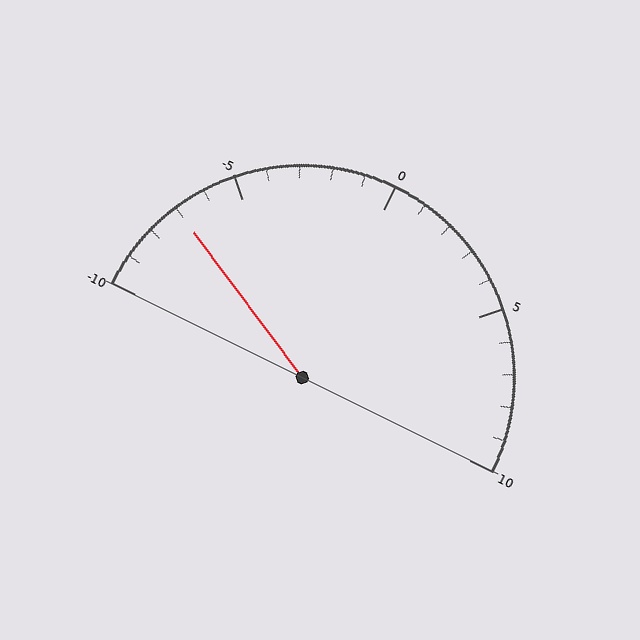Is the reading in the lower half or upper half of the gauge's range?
The reading is in the lower half of the range (-10 to 10).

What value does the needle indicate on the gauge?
The needle indicates approximately -7.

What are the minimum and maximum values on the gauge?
The gauge ranges from -10 to 10.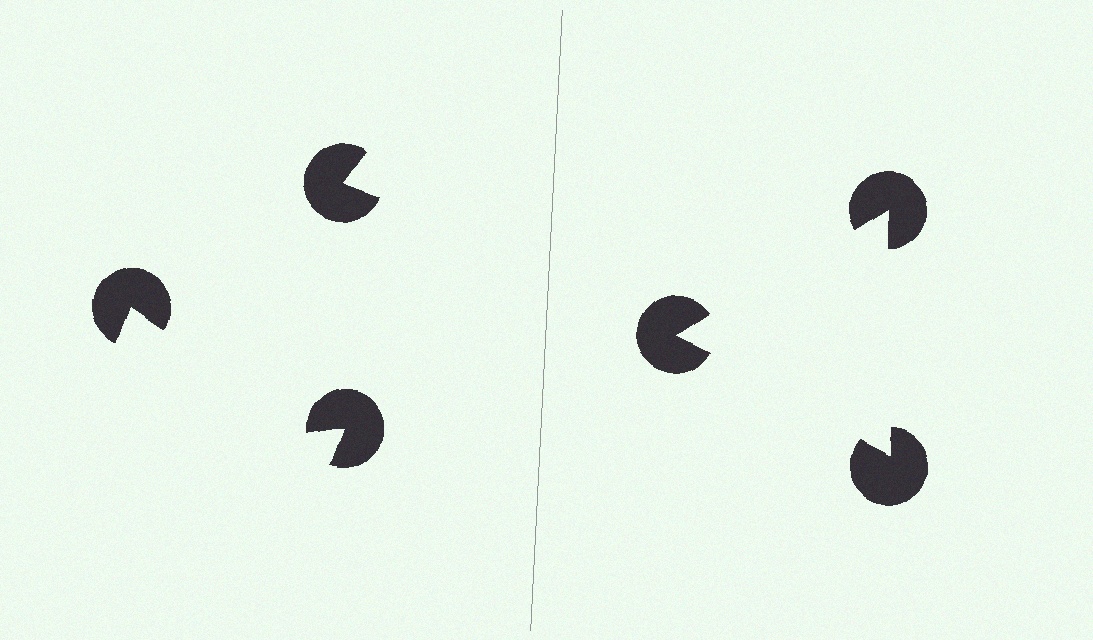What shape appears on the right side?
An illusory triangle.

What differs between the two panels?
The pac-man discs are positioned identically on both sides; only the wedge orientations differ. On the right they align to a triangle; on the left they are misaligned.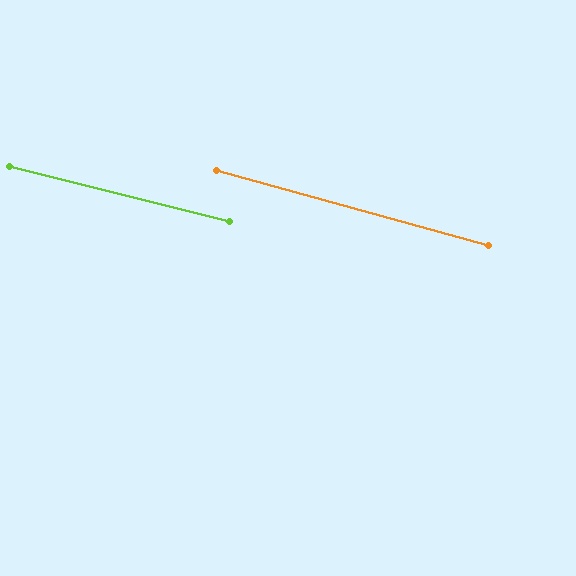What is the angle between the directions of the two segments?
Approximately 1 degree.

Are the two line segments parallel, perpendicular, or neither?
Parallel — their directions differ by only 1.3°.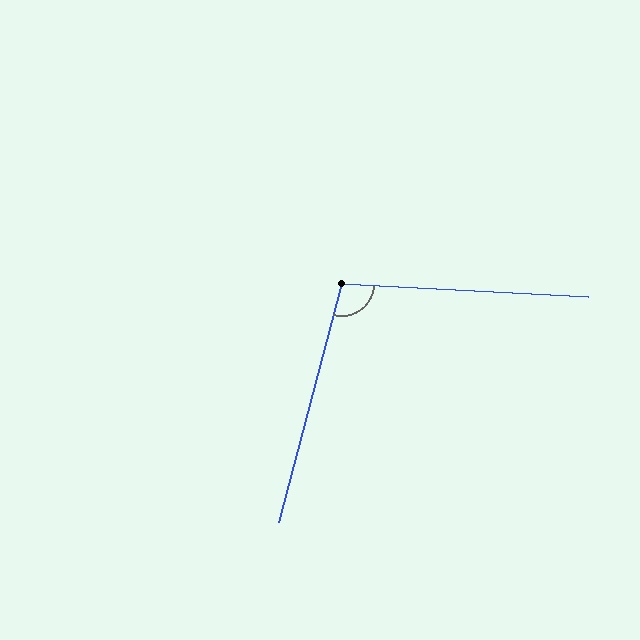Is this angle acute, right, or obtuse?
It is obtuse.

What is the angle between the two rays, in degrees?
Approximately 102 degrees.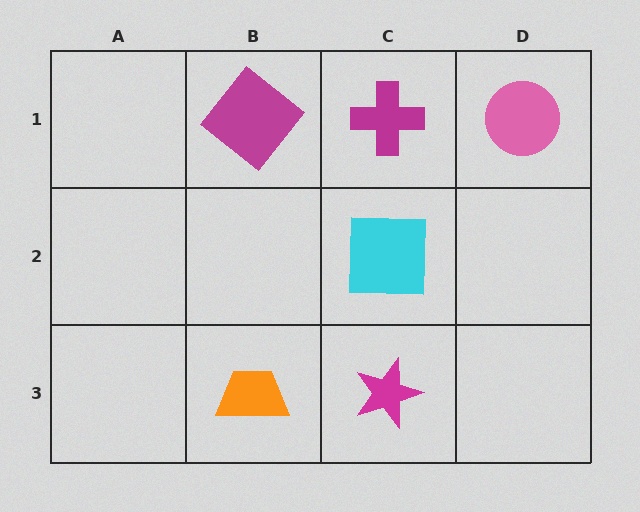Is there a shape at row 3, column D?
No, that cell is empty.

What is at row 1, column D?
A pink circle.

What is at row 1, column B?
A magenta diamond.